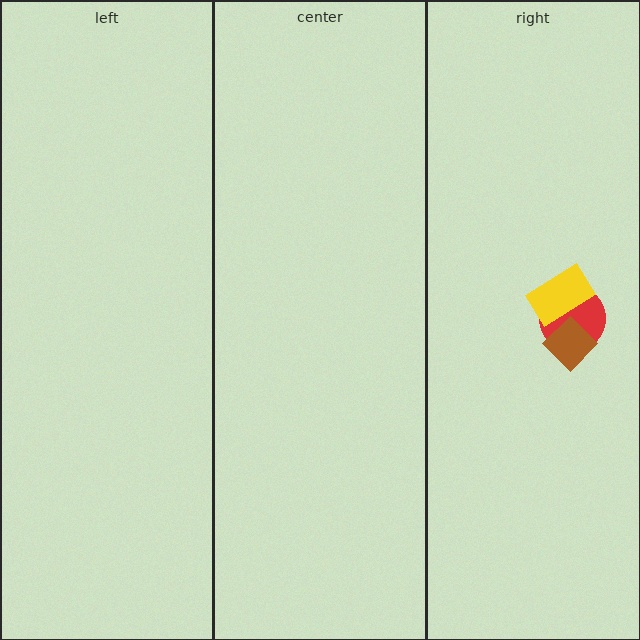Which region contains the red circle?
The right region.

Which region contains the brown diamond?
The right region.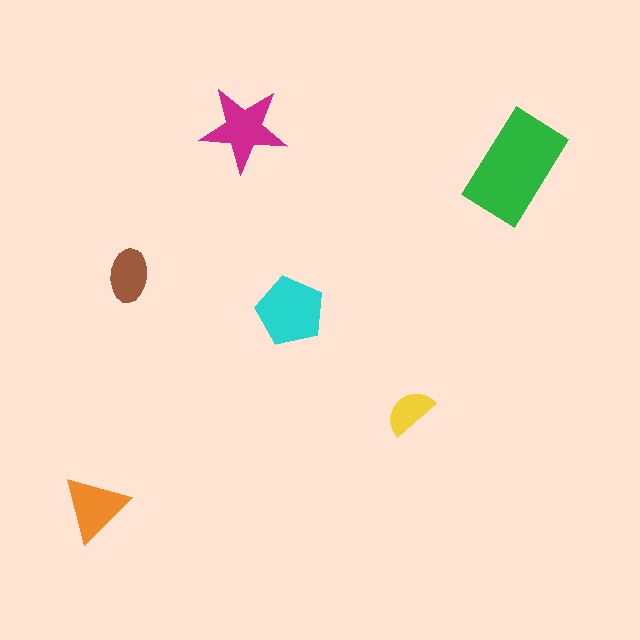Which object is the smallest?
The yellow semicircle.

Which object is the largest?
The green rectangle.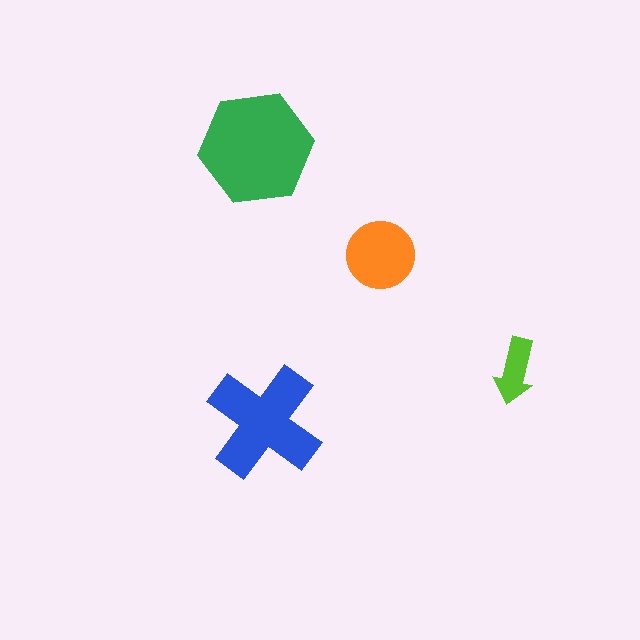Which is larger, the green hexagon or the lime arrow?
The green hexagon.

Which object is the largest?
The green hexagon.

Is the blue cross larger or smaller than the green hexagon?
Smaller.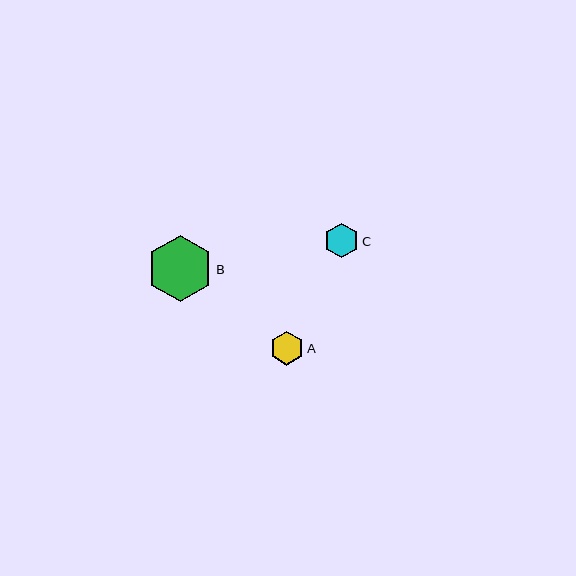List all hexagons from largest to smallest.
From largest to smallest: B, C, A.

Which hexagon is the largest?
Hexagon B is the largest with a size of approximately 66 pixels.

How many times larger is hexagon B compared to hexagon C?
Hexagon B is approximately 1.9 times the size of hexagon C.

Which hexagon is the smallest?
Hexagon A is the smallest with a size of approximately 34 pixels.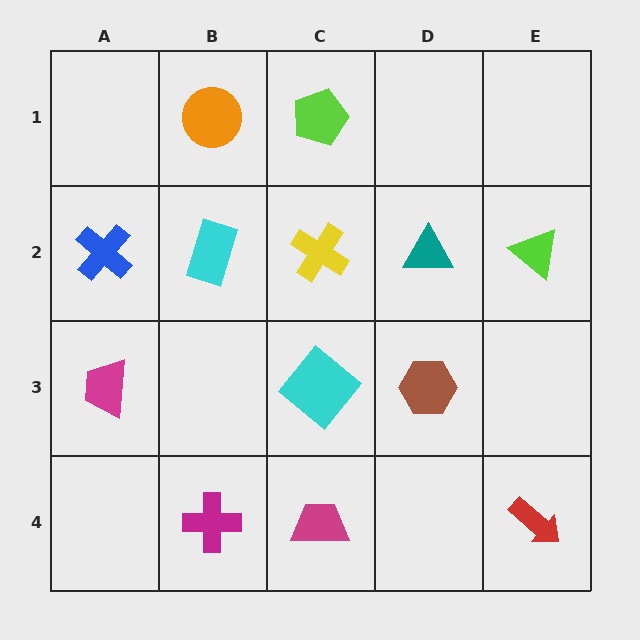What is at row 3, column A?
A magenta trapezoid.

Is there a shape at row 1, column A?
No, that cell is empty.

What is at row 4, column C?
A magenta trapezoid.